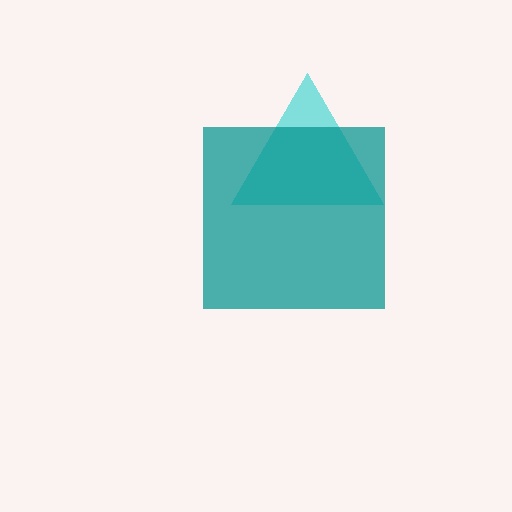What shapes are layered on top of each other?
The layered shapes are: a cyan triangle, a teal square.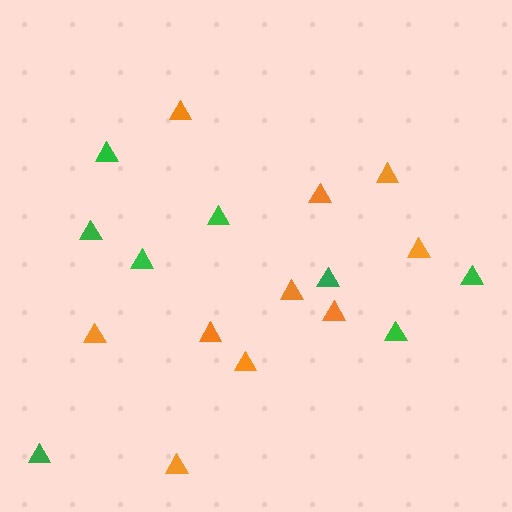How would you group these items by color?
There are 2 groups: one group of green triangles (8) and one group of orange triangles (10).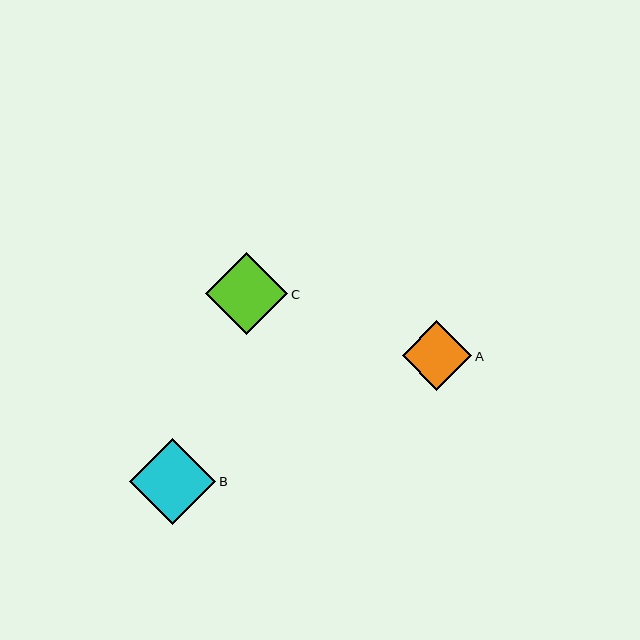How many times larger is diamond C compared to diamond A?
Diamond C is approximately 1.2 times the size of diamond A.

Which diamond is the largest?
Diamond B is the largest with a size of approximately 86 pixels.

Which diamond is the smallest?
Diamond A is the smallest with a size of approximately 70 pixels.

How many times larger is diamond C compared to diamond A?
Diamond C is approximately 1.2 times the size of diamond A.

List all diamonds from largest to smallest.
From largest to smallest: B, C, A.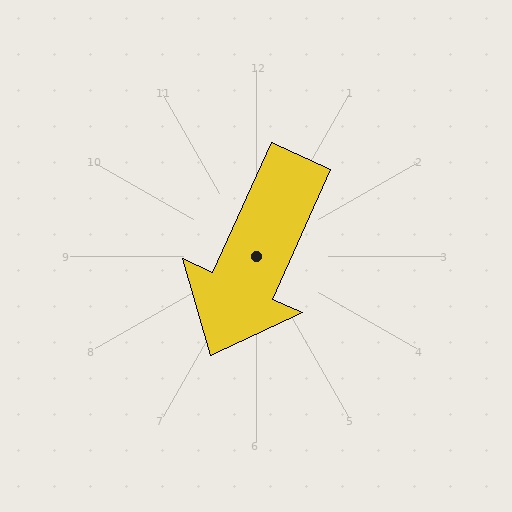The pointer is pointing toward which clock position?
Roughly 7 o'clock.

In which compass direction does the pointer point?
Southwest.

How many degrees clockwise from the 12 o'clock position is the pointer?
Approximately 204 degrees.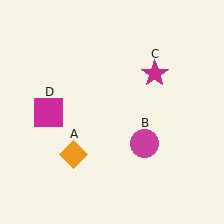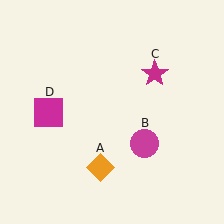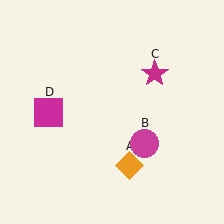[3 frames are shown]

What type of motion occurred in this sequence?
The orange diamond (object A) rotated counterclockwise around the center of the scene.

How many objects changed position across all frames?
1 object changed position: orange diamond (object A).